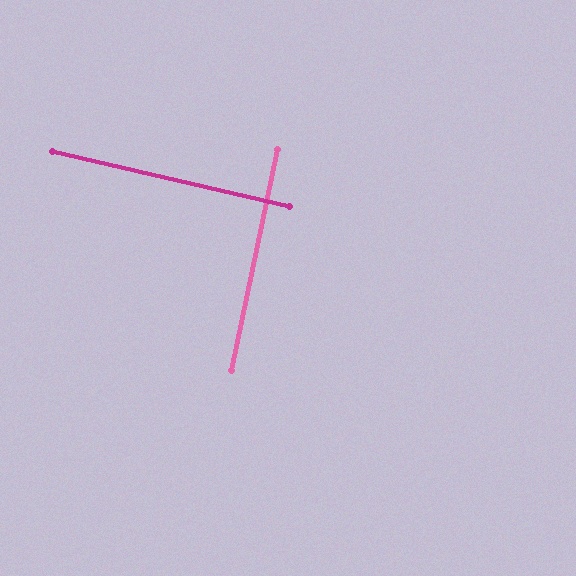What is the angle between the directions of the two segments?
Approximately 89 degrees.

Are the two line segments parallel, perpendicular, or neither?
Perpendicular — they meet at approximately 89°.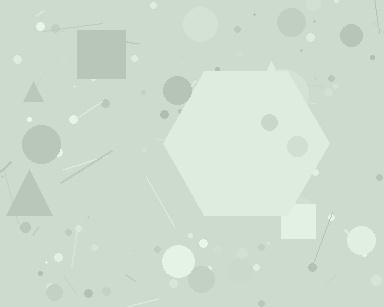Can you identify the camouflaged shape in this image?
The camouflaged shape is a hexagon.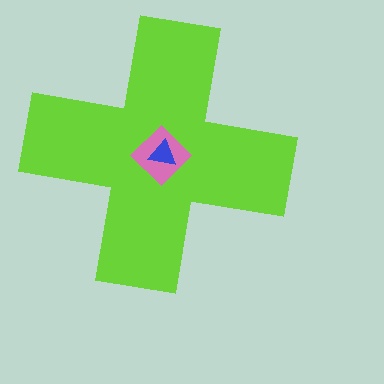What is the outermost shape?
The lime cross.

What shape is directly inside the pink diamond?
The blue triangle.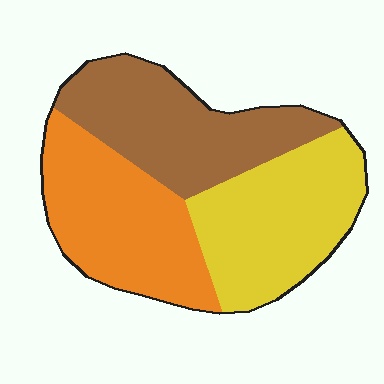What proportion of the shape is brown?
Brown takes up between a sixth and a third of the shape.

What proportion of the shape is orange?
Orange covers roughly 35% of the shape.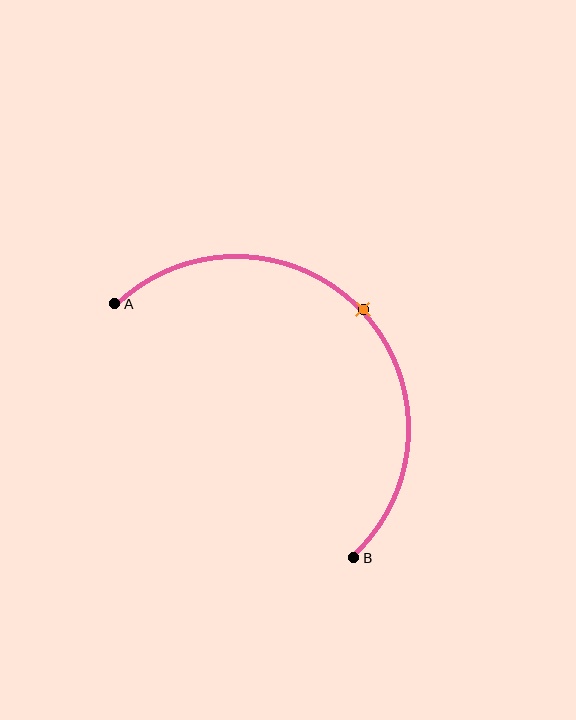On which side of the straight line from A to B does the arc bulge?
The arc bulges above and to the right of the straight line connecting A and B.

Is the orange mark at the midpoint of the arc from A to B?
Yes. The orange mark lies on the arc at equal arc-length from both A and B — it is the arc midpoint.